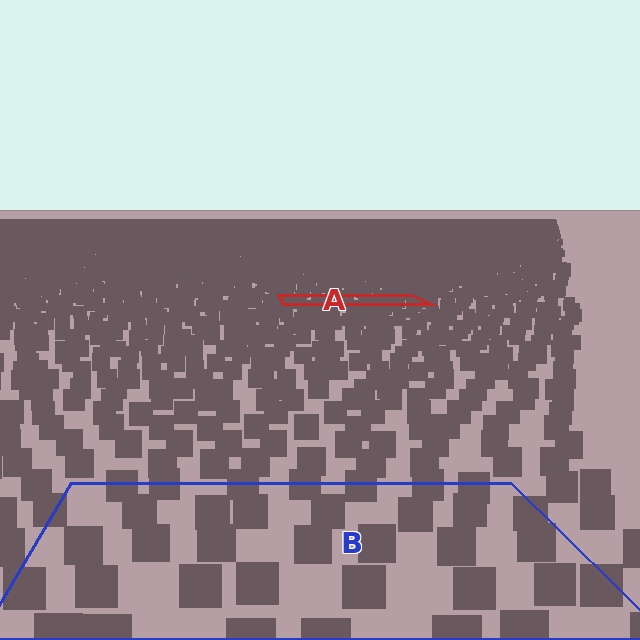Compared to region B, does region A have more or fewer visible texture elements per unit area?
Region A has more texture elements per unit area — they are packed more densely because it is farther away.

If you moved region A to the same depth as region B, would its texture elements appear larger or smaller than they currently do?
They would appear larger. At a closer depth, the same texture elements are projected at a bigger on-screen size.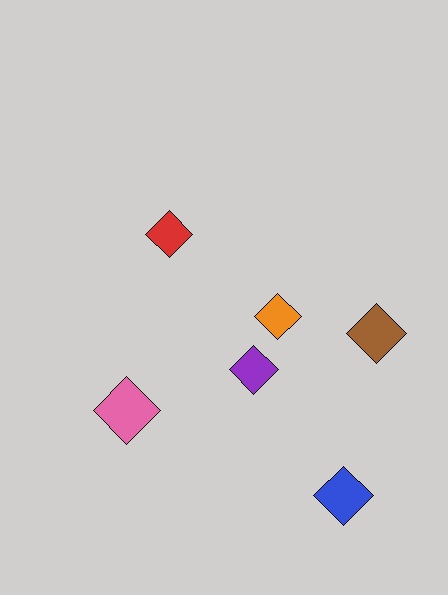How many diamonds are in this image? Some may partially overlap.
There are 6 diamonds.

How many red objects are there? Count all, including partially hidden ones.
There is 1 red object.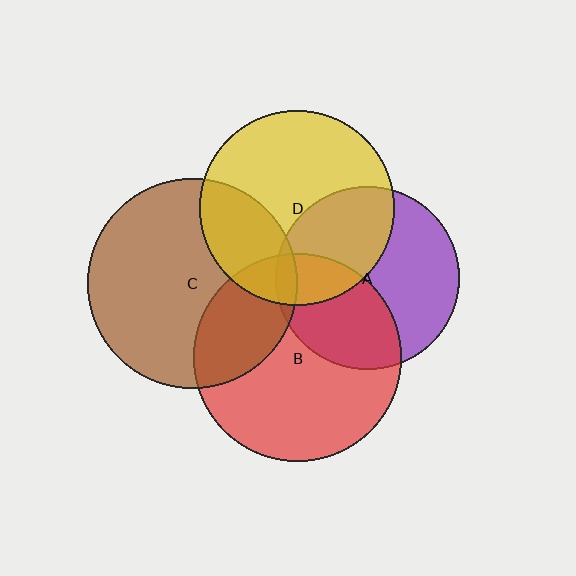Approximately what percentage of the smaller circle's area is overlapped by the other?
Approximately 5%.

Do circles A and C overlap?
Yes.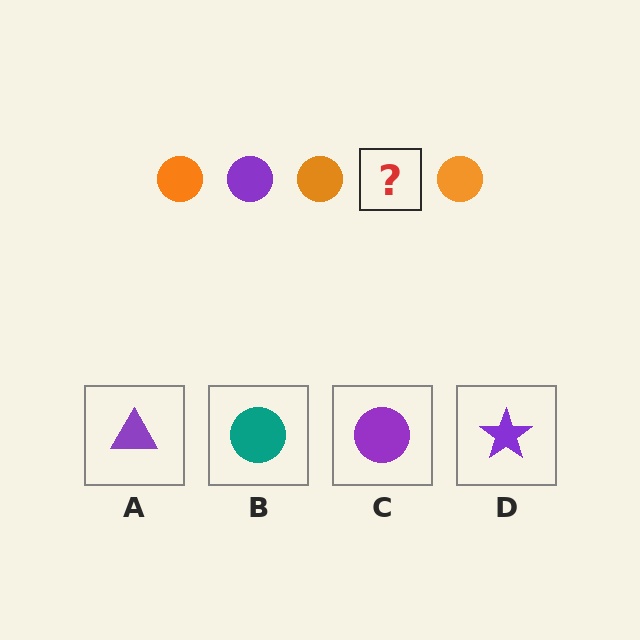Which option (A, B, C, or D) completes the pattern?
C.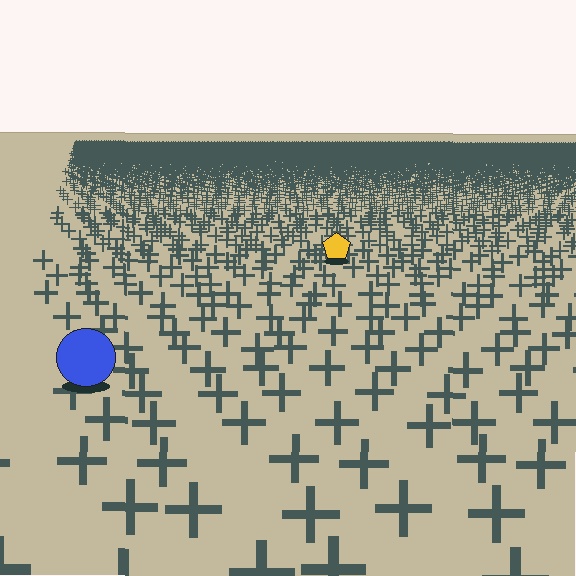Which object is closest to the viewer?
The blue circle is closest. The texture marks near it are larger and more spread out.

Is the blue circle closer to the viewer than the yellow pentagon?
Yes. The blue circle is closer — you can tell from the texture gradient: the ground texture is coarser near it.